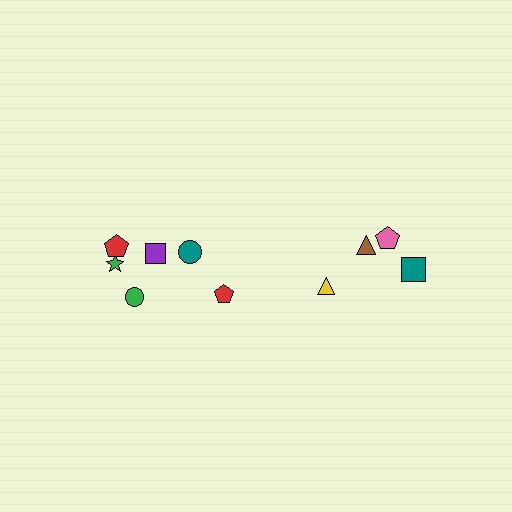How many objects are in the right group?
There are 4 objects.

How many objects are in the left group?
There are 6 objects.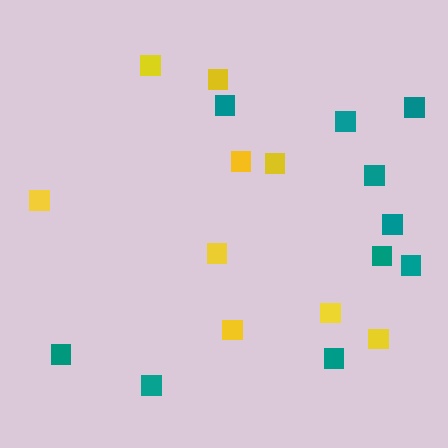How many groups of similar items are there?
There are 2 groups: one group of yellow squares (9) and one group of teal squares (10).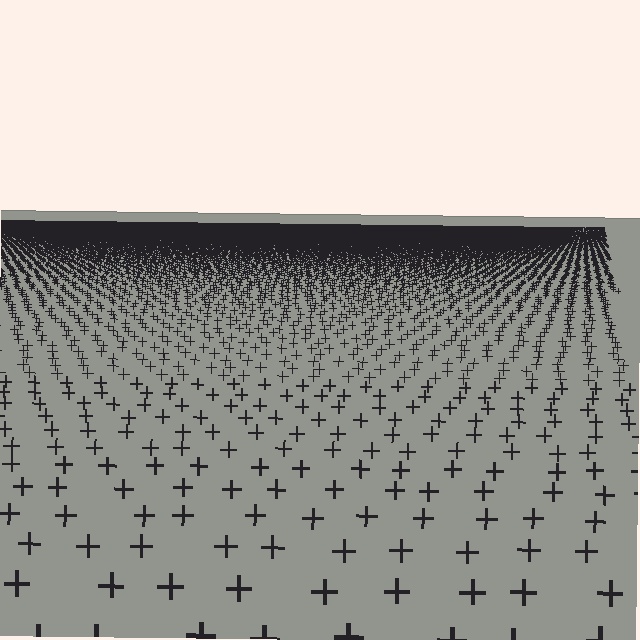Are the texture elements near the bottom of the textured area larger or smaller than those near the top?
Larger. Near the bottom, elements are closer to the viewer and appear at a bigger on-screen size.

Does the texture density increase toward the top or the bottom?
Density increases toward the top.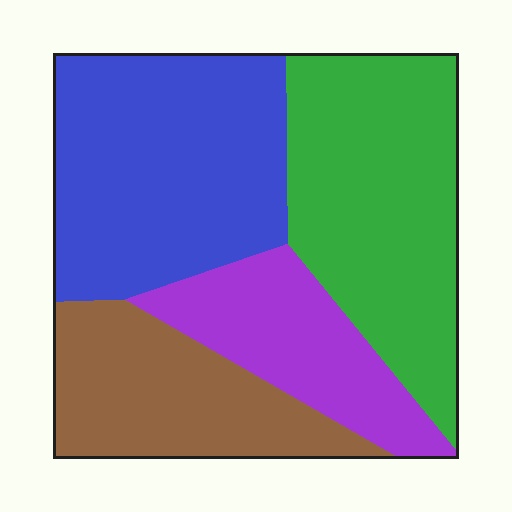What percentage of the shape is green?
Green covers around 30% of the shape.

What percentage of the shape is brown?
Brown takes up about one fifth (1/5) of the shape.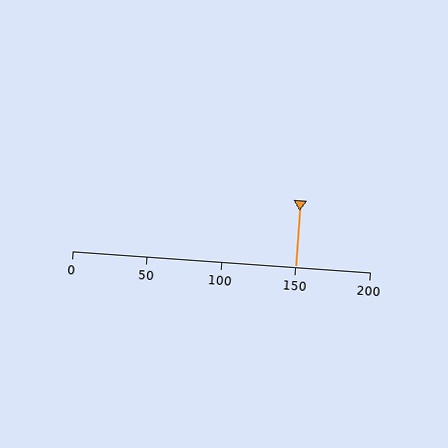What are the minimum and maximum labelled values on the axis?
The axis runs from 0 to 200.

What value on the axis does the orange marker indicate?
The marker indicates approximately 150.